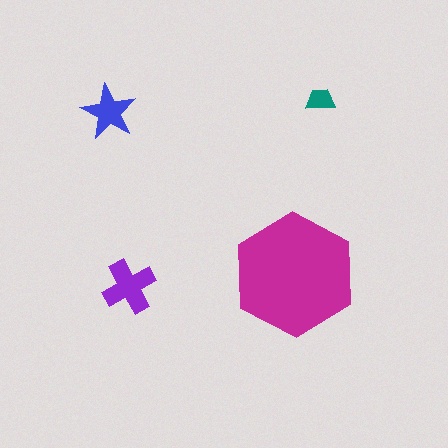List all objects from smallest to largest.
The teal trapezoid, the blue star, the purple cross, the magenta hexagon.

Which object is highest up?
The teal trapezoid is topmost.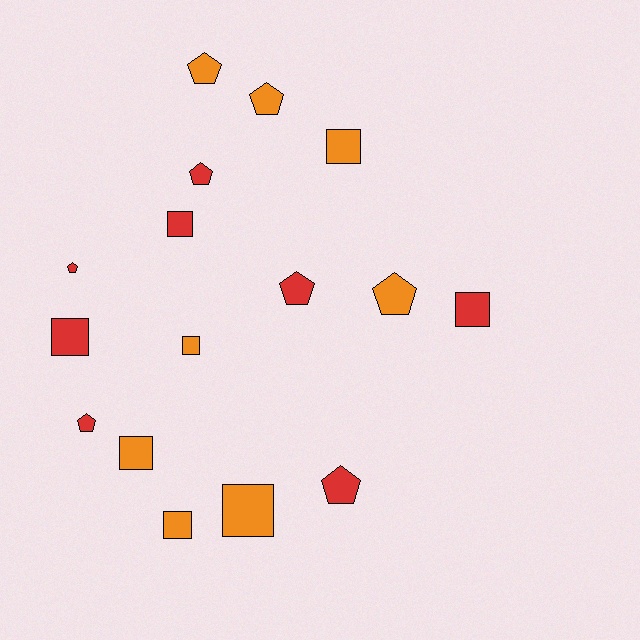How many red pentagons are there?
There are 5 red pentagons.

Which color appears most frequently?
Red, with 8 objects.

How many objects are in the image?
There are 16 objects.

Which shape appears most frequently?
Pentagon, with 8 objects.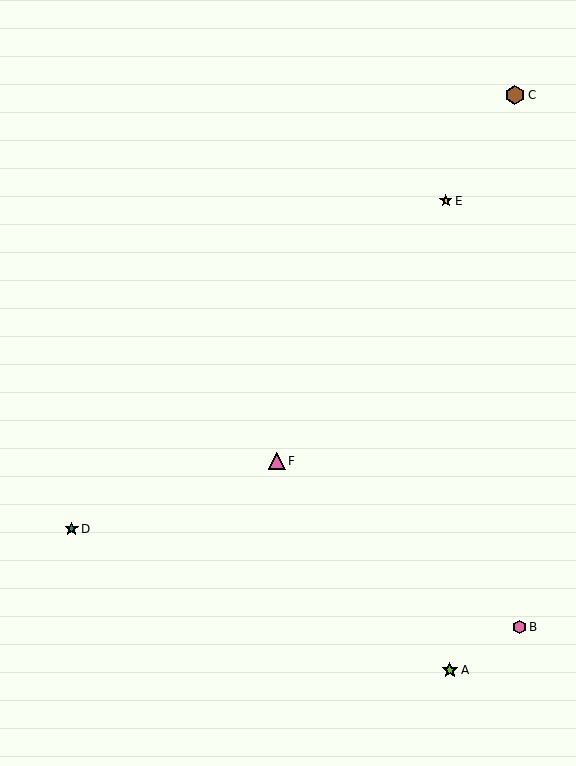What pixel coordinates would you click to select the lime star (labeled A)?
Click at (450, 670) to select the lime star A.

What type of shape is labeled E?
Shape E is a yellow star.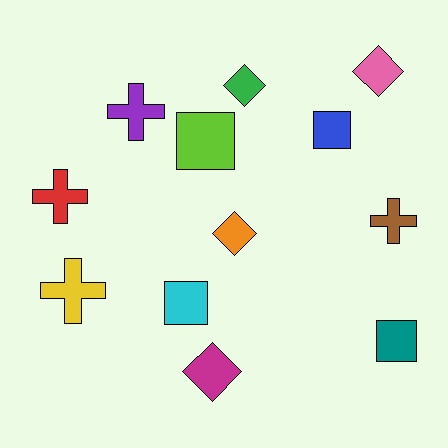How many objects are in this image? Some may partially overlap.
There are 12 objects.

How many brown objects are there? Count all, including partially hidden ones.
There is 1 brown object.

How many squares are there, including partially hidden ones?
There are 4 squares.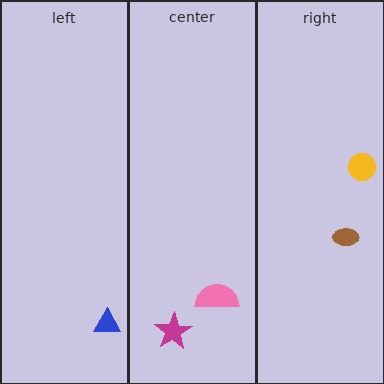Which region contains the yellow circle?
The right region.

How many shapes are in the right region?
2.